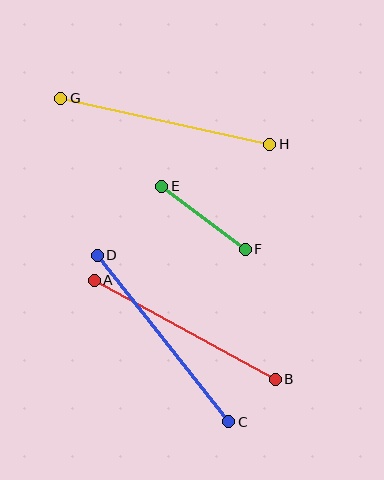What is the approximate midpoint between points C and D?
The midpoint is at approximately (163, 339) pixels.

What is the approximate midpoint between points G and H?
The midpoint is at approximately (165, 121) pixels.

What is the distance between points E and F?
The distance is approximately 104 pixels.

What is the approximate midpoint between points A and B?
The midpoint is at approximately (185, 330) pixels.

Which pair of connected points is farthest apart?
Points G and H are farthest apart.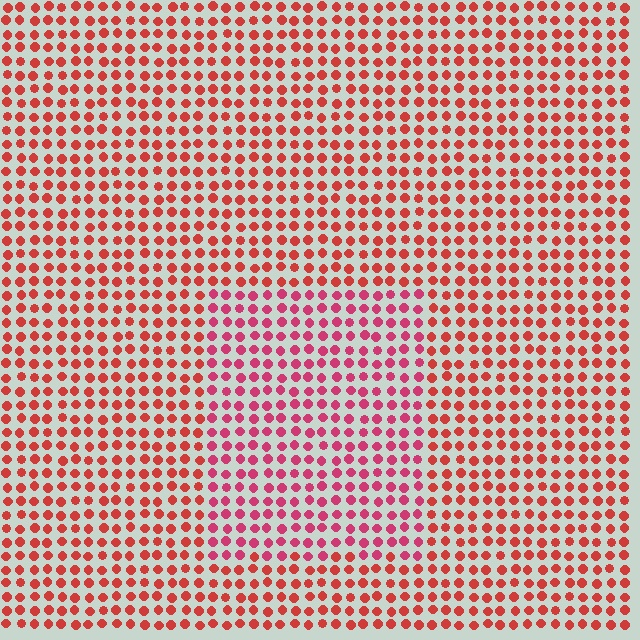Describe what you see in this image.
The image is filled with small red elements in a uniform arrangement. A rectangle-shaped region is visible where the elements are tinted to a slightly different hue, forming a subtle color boundary.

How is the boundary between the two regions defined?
The boundary is defined purely by a slight shift in hue (about 24 degrees). Spacing, size, and orientation are identical on both sides.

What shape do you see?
I see a rectangle.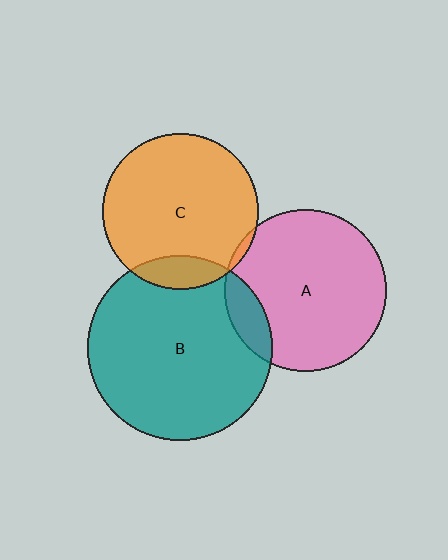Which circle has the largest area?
Circle B (teal).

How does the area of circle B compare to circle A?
Approximately 1.3 times.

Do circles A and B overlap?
Yes.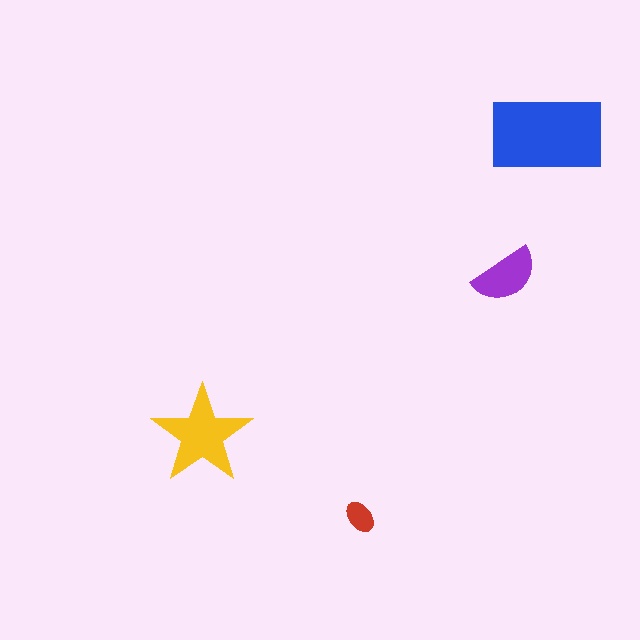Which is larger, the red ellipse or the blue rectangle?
The blue rectangle.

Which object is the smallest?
The red ellipse.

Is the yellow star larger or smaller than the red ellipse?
Larger.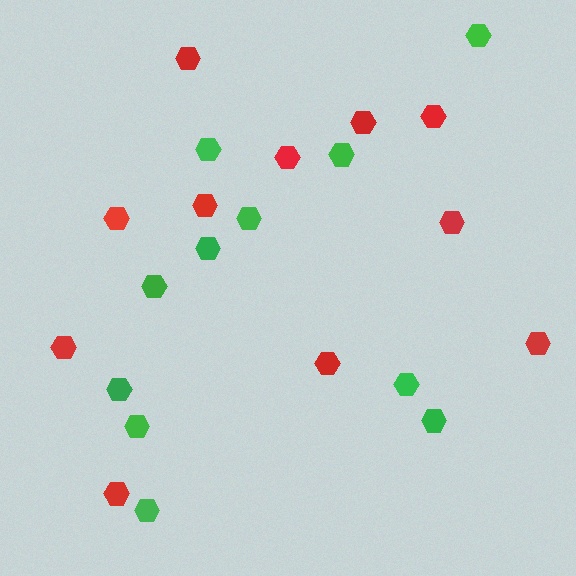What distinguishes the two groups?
There are 2 groups: one group of green hexagons (11) and one group of red hexagons (11).